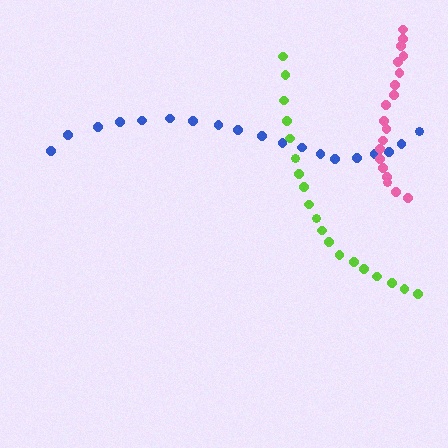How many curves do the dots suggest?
There are 3 distinct paths.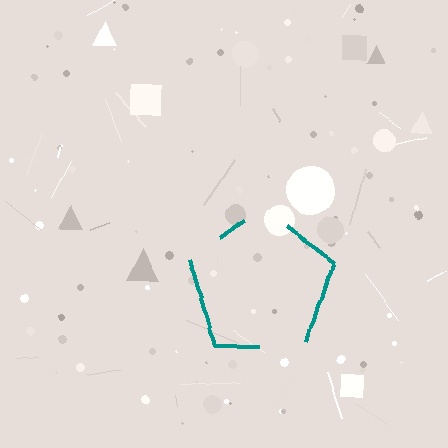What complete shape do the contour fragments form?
The contour fragments form a pentagon.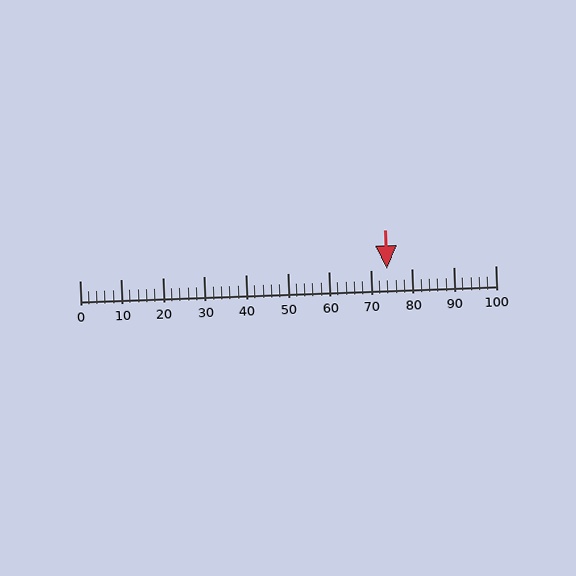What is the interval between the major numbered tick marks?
The major tick marks are spaced 10 units apart.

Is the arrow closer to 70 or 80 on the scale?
The arrow is closer to 70.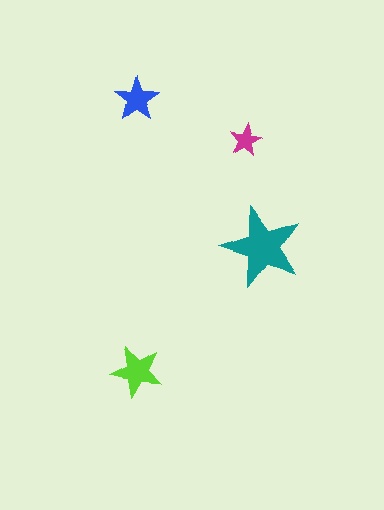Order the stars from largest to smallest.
the teal one, the lime one, the blue one, the magenta one.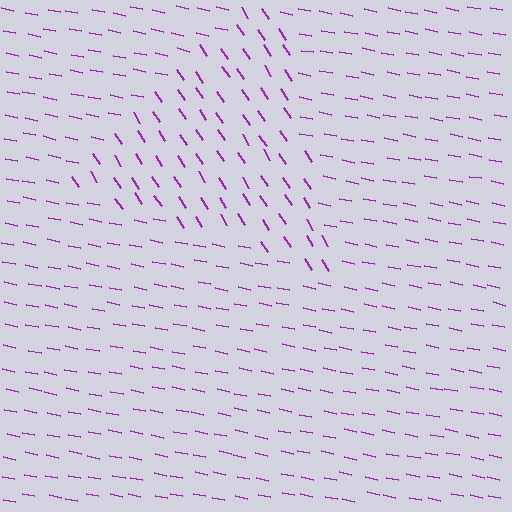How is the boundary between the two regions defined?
The boundary is defined purely by a change in line orientation (approximately 45 degrees difference). All lines are the same color and thickness.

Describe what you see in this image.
The image is filled with small purple line segments. A triangle region in the image has lines oriented differently from the surrounding lines, creating a visible texture boundary.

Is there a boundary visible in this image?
Yes, there is a texture boundary formed by a change in line orientation.